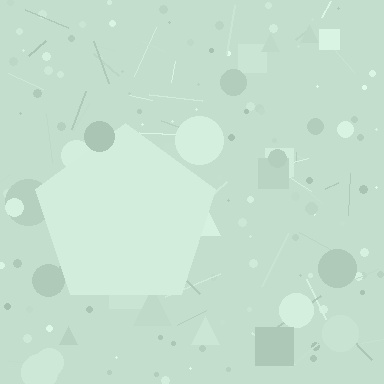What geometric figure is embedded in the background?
A pentagon is embedded in the background.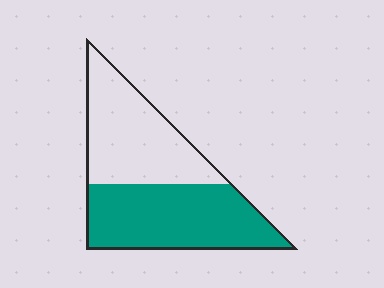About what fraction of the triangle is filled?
About one half (1/2).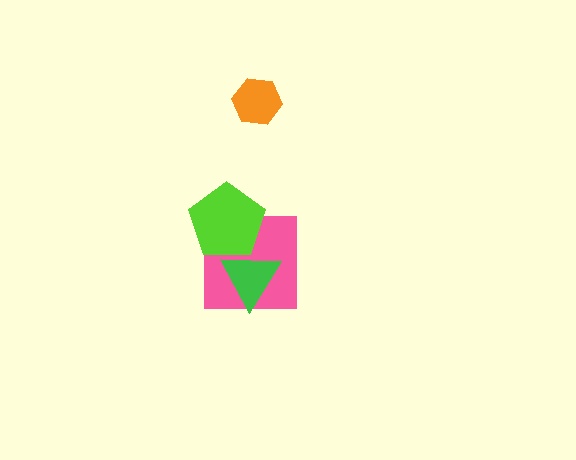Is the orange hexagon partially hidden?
No, no other shape covers it.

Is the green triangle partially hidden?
Yes, it is partially covered by another shape.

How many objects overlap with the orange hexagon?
0 objects overlap with the orange hexagon.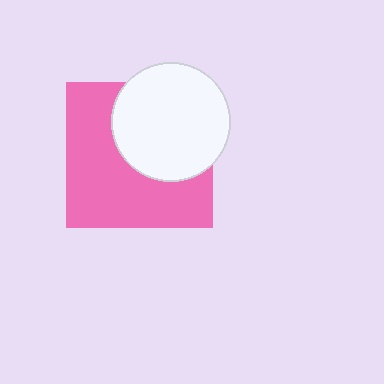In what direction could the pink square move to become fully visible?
The pink square could move toward the lower-left. That would shift it out from behind the white circle entirely.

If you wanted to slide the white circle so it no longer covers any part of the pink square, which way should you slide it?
Slide it toward the upper-right — that is the most direct way to separate the two shapes.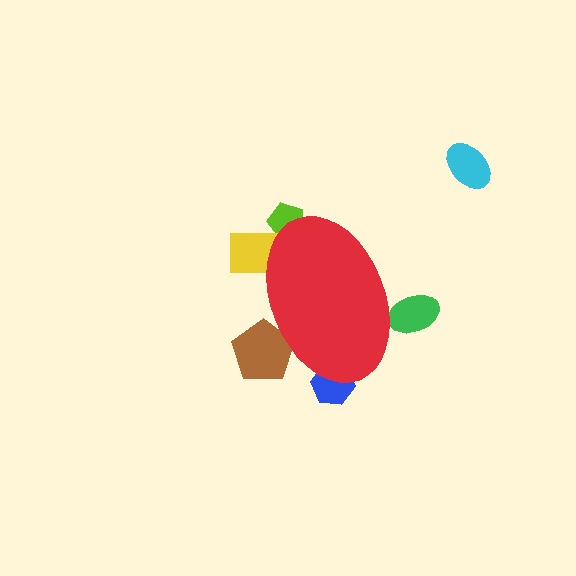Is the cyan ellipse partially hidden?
No, the cyan ellipse is fully visible.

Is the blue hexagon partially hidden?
Yes, the blue hexagon is partially hidden behind the red ellipse.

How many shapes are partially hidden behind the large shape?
5 shapes are partially hidden.